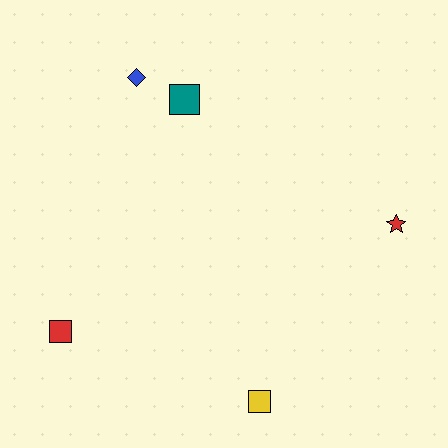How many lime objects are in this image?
There are no lime objects.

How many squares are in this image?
There are 3 squares.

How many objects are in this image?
There are 5 objects.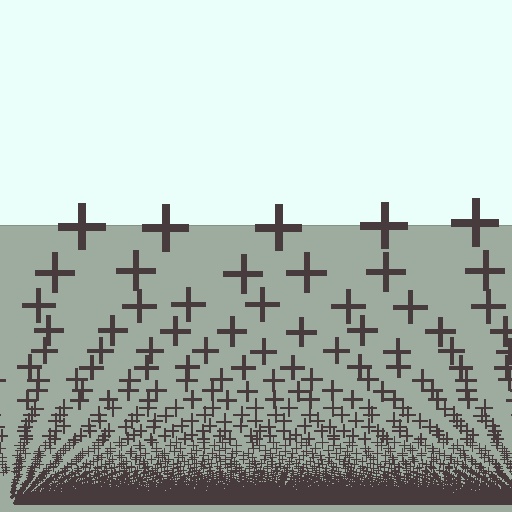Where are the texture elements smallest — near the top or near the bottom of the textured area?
Near the bottom.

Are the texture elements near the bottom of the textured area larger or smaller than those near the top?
Smaller. The gradient is inverted — elements near the bottom are smaller and denser.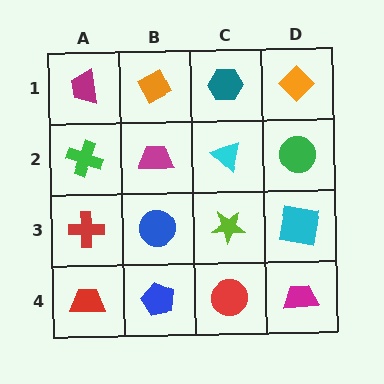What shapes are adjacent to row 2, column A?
A magenta trapezoid (row 1, column A), a red cross (row 3, column A), a magenta trapezoid (row 2, column B).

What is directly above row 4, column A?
A red cross.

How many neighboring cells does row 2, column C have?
4.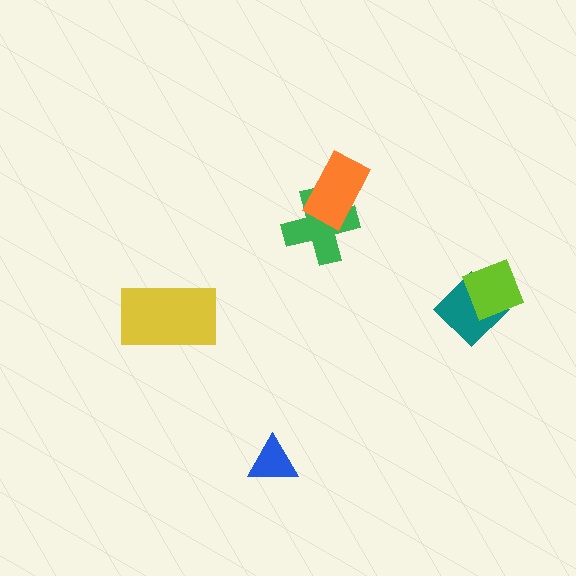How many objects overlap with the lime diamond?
1 object overlaps with the lime diamond.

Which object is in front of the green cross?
The orange rectangle is in front of the green cross.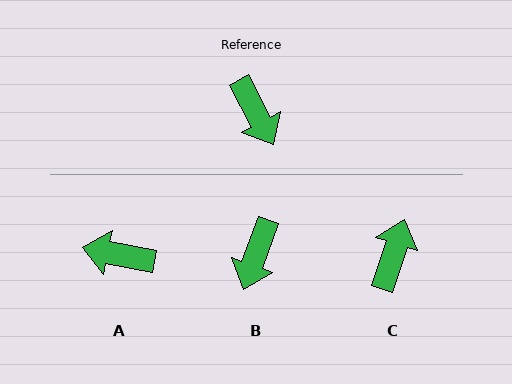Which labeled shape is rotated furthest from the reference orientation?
C, about 134 degrees away.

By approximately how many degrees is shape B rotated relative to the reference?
Approximately 47 degrees clockwise.